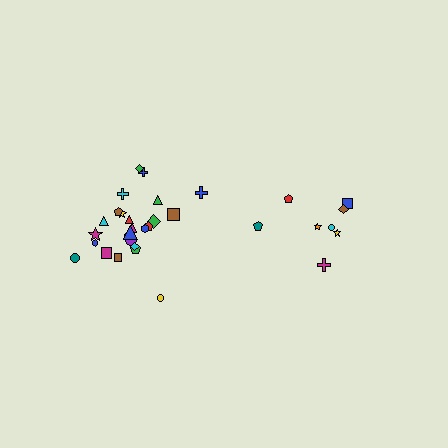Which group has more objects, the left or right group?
The left group.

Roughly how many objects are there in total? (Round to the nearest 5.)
Roughly 35 objects in total.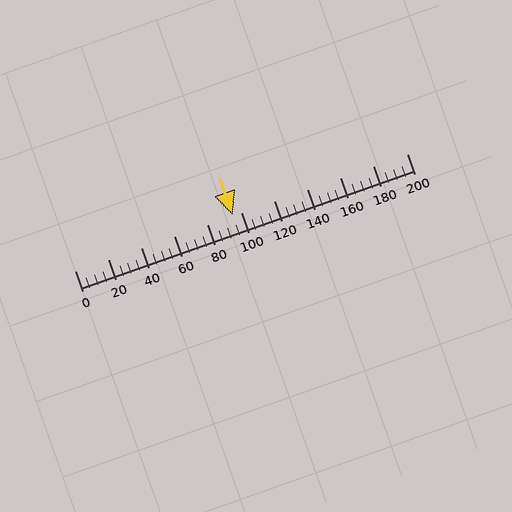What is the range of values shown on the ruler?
The ruler shows values from 0 to 200.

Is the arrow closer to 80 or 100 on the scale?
The arrow is closer to 100.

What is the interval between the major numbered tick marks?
The major tick marks are spaced 20 units apart.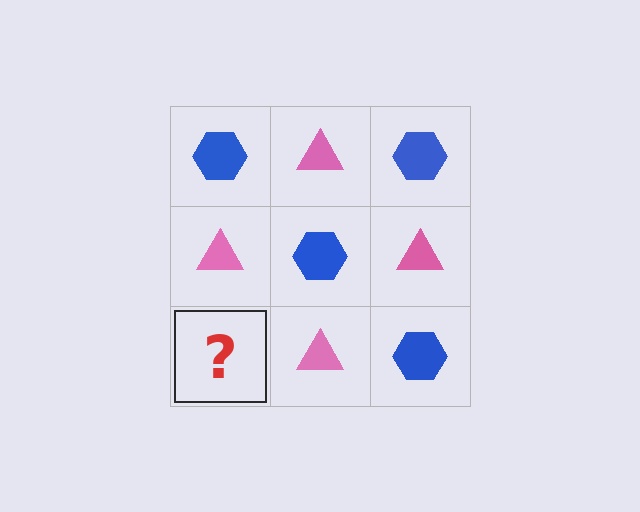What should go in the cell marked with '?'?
The missing cell should contain a blue hexagon.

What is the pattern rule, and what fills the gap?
The rule is that it alternates blue hexagon and pink triangle in a checkerboard pattern. The gap should be filled with a blue hexagon.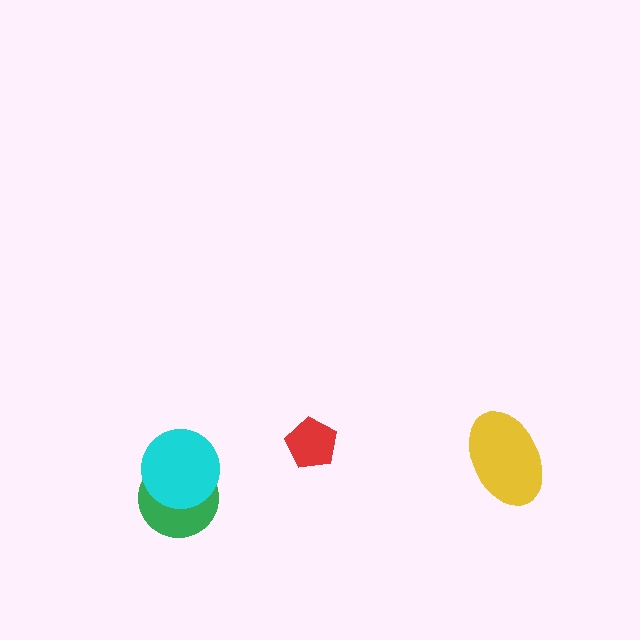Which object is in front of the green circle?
The cyan circle is in front of the green circle.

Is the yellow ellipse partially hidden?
No, no other shape covers it.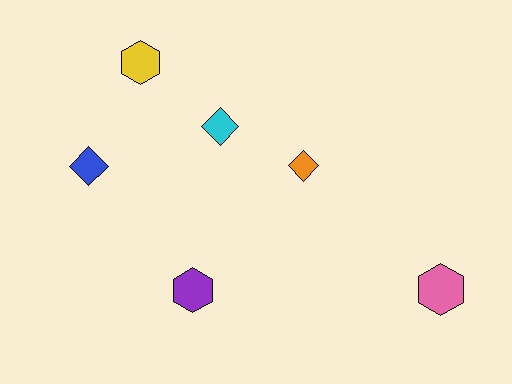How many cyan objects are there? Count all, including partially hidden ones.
There is 1 cyan object.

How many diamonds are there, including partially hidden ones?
There are 3 diamonds.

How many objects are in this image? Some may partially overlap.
There are 6 objects.